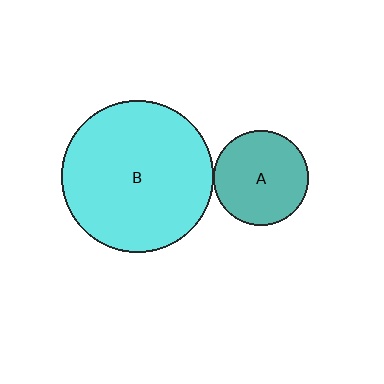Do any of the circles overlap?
No, none of the circles overlap.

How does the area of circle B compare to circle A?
Approximately 2.6 times.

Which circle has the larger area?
Circle B (cyan).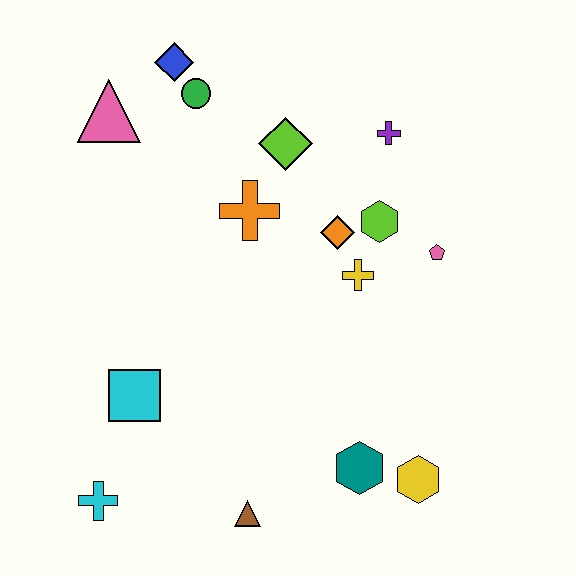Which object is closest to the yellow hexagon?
The teal hexagon is closest to the yellow hexagon.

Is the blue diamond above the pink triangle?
Yes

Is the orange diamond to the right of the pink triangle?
Yes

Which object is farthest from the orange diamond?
The cyan cross is farthest from the orange diamond.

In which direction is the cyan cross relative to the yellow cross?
The cyan cross is to the left of the yellow cross.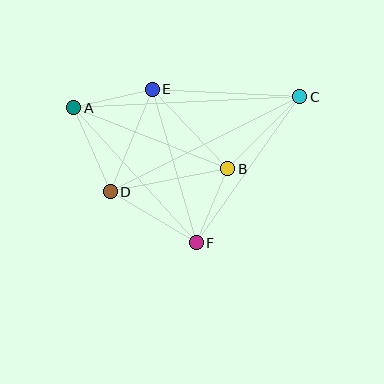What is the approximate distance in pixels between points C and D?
The distance between C and D is approximately 212 pixels.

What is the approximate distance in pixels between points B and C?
The distance between B and C is approximately 102 pixels.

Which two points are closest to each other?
Points A and E are closest to each other.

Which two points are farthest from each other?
Points A and C are farthest from each other.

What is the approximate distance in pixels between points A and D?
The distance between A and D is approximately 92 pixels.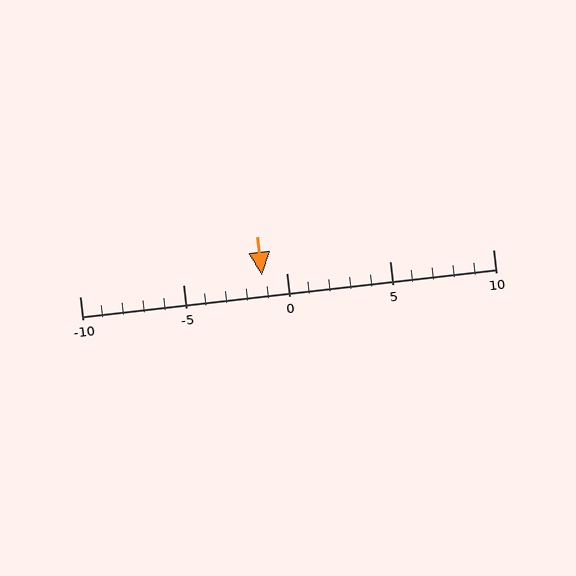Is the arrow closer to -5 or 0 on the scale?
The arrow is closer to 0.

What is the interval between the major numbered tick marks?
The major tick marks are spaced 5 units apart.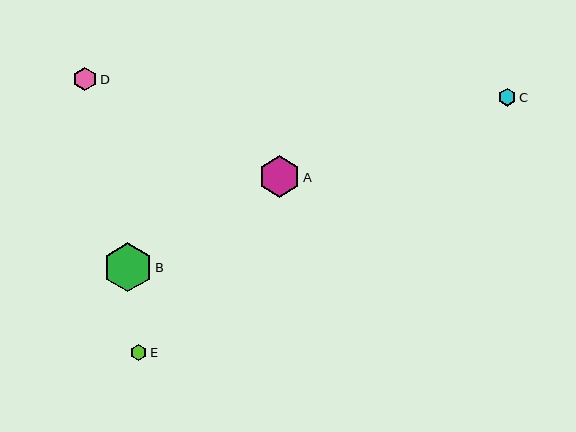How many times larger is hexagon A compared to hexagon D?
Hexagon A is approximately 1.7 times the size of hexagon D.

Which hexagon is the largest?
Hexagon B is the largest with a size of approximately 49 pixels.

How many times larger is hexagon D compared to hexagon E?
Hexagon D is approximately 1.5 times the size of hexagon E.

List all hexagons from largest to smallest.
From largest to smallest: B, A, D, C, E.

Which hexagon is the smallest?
Hexagon E is the smallest with a size of approximately 16 pixels.